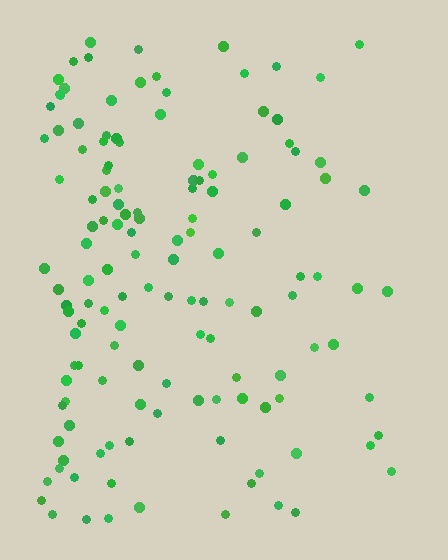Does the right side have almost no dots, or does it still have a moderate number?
Still a moderate number, just noticeably fewer than the left.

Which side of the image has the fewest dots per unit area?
The right.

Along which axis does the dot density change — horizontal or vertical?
Horizontal.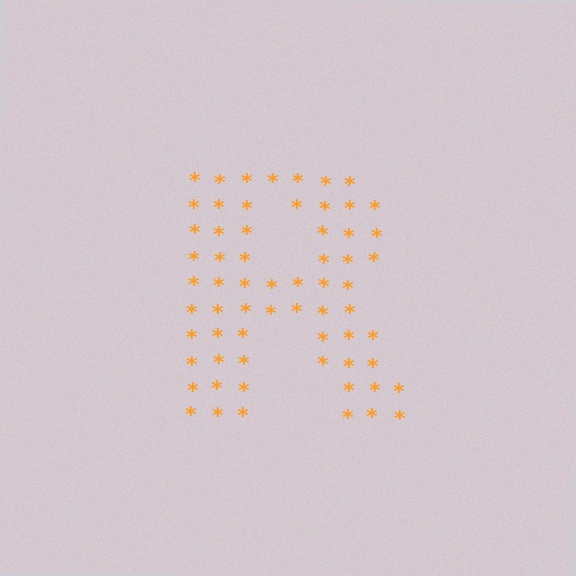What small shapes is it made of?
It is made of small asterisks.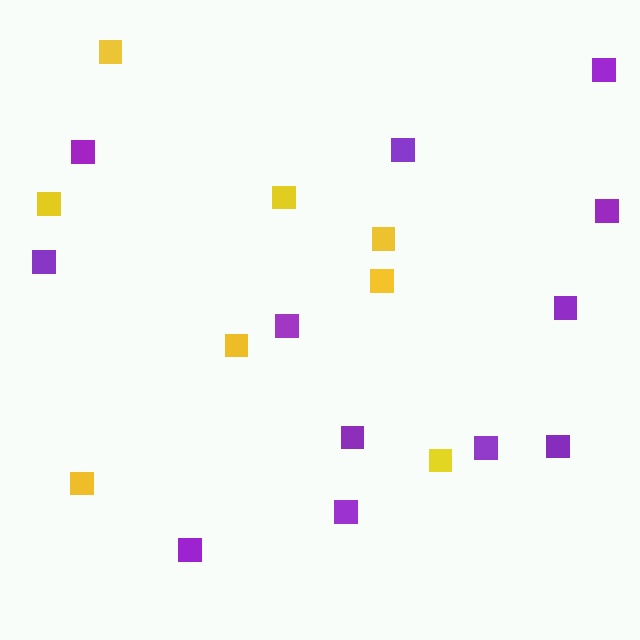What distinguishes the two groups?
There are 2 groups: one group of yellow squares (8) and one group of purple squares (12).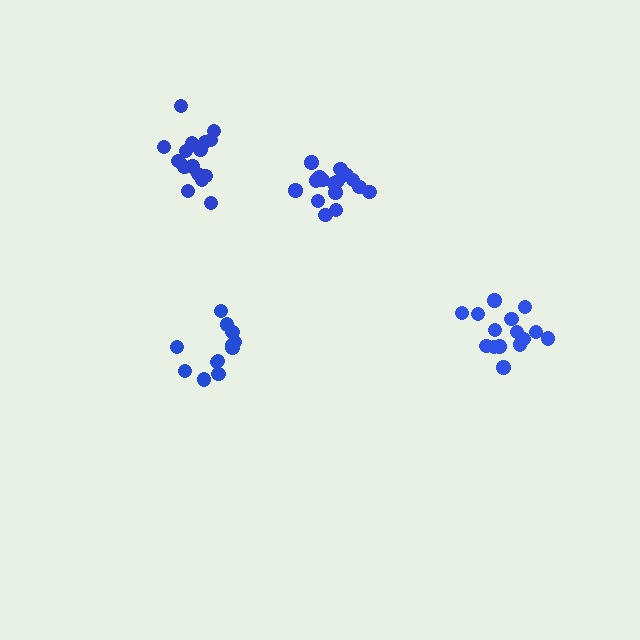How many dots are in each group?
Group 1: 15 dots, Group 2: 16 dots, Group 3: 12 dots, Group 4: 16 dots (59 total).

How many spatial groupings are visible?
There are 4 spatial groupings.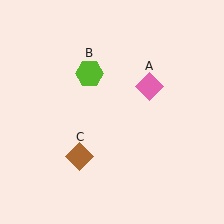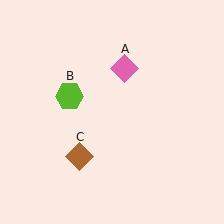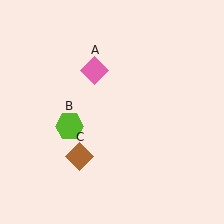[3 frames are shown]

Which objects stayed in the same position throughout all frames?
Brown diamond (object C) remained stationary.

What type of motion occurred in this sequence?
The pink diamond (object A), lime hexagon (object B) rotated counterclockwise around the center of the scene.